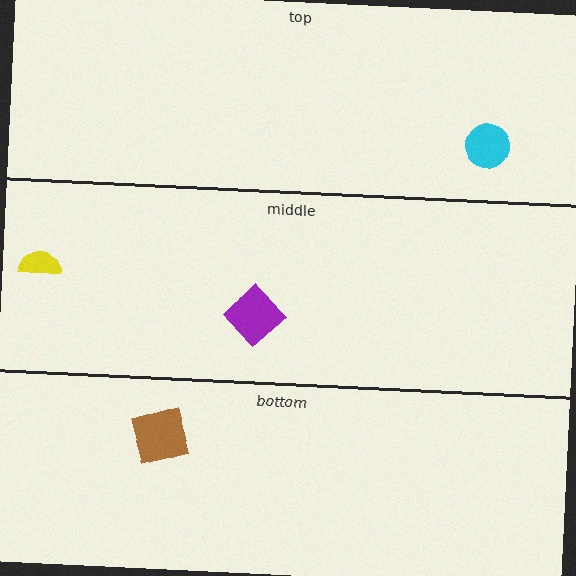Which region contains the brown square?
The bottom region.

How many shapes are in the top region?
1.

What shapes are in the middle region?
The purple diamond, the yellow semicircle.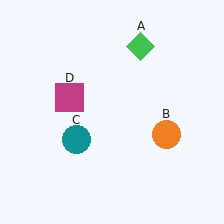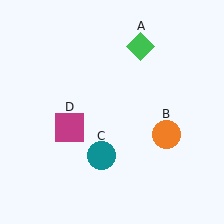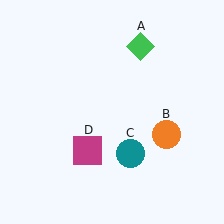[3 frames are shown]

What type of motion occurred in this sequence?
The teal circle (object C), magenta square (object D) rotated counterclockwise around the center of the scene.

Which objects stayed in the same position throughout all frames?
Green diamond (object A) and orange circle (object B) remained stationary.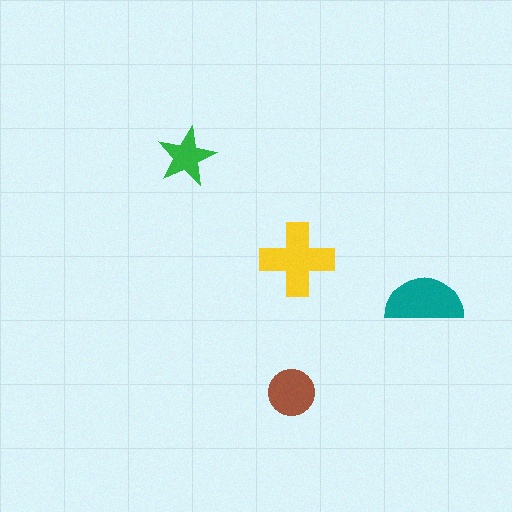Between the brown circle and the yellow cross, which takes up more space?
The yellow cross.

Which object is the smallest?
The green star.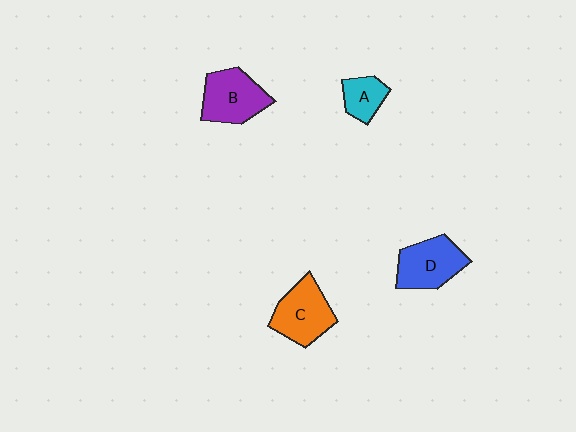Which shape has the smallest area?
Shape A (cyan).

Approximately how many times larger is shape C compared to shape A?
Approximately 1.9 times.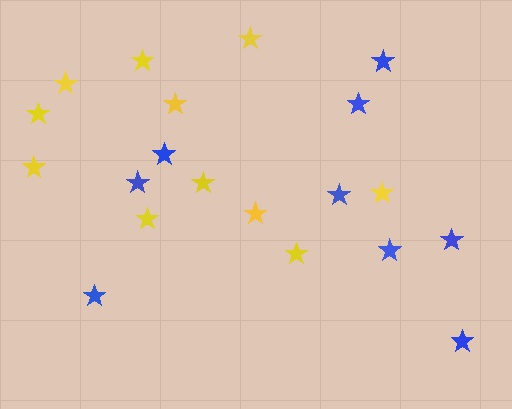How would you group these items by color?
There are 2 groups: one group of yellow stars (11) and one group of blue stars (9).